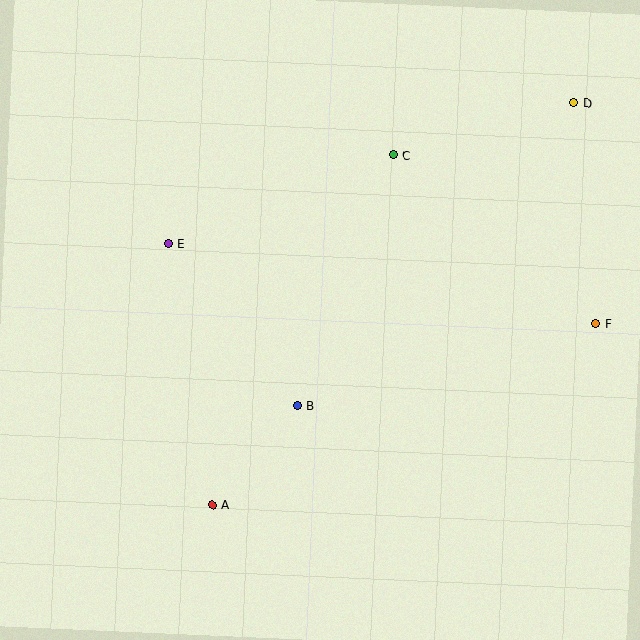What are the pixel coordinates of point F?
Point F is at (596, 324).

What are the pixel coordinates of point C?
Point C is at (394, 155).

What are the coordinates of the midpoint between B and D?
The midpoint between B and D is at (435, 254).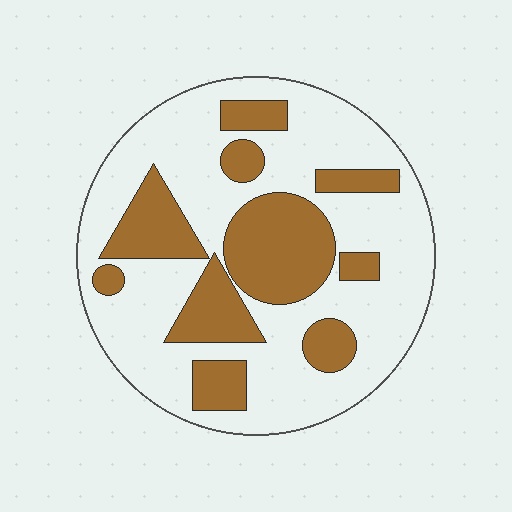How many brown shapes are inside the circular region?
10.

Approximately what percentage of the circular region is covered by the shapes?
Approximately 35%.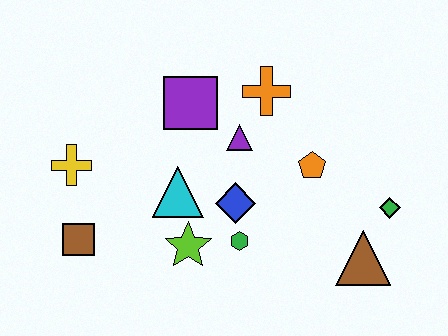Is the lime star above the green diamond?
No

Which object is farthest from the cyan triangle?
The green diamond is farthest from the cyan triangle.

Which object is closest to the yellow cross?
The brown square is closest to the yellow cross.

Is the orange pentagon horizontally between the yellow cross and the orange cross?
No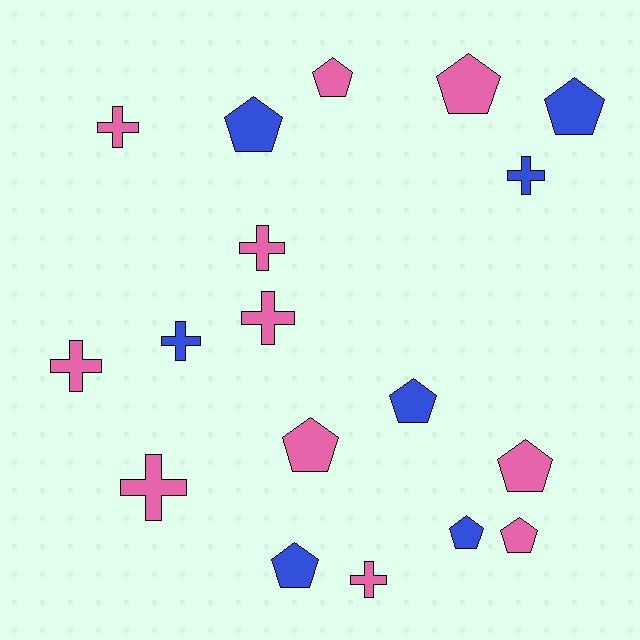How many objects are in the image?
There are 18 objects.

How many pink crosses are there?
There are 6 pink crosses.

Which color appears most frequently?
Pink, with 11 objects.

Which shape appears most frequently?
Pentagon, with 10 objects.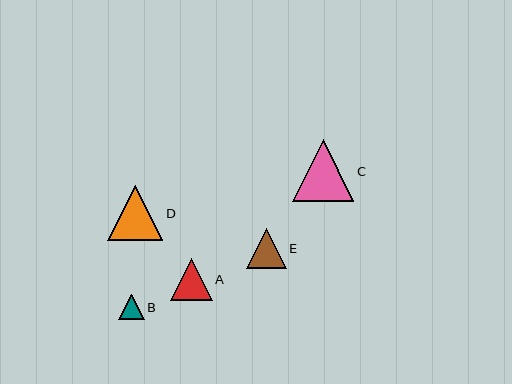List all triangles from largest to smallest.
From largest to smallest: C, D, A, E, B.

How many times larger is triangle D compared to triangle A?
Triangle D is approximately 1.3 times the size of triangle A.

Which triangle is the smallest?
Triangle B is the smallest with a size of approximately 25 pixels.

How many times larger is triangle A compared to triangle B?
Triangle A is approximately 1.7 times the size of triangle B.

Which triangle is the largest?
Triangle C is the largest with a size of approximately 61 pixels.